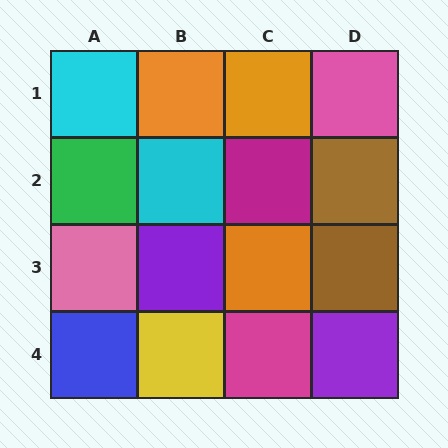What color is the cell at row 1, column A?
Cyan.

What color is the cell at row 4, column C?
Magenta.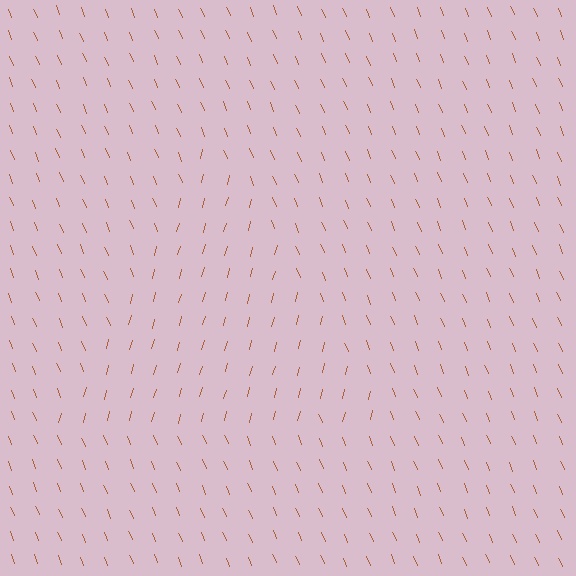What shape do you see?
I see a triangle.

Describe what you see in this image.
The image is filled with small brown line segments. A triangle region in the image has lines oriented differently from the surrounding lines, creating a visible texture boundary.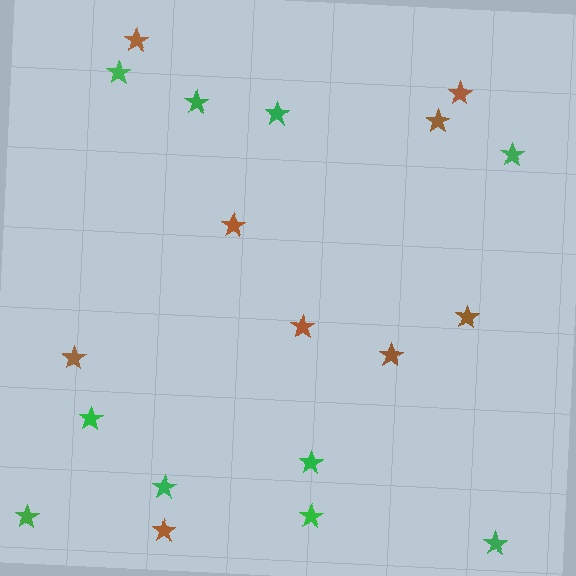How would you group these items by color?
There are 2 groups: one group of brown stars (9) and one group of green stars (10).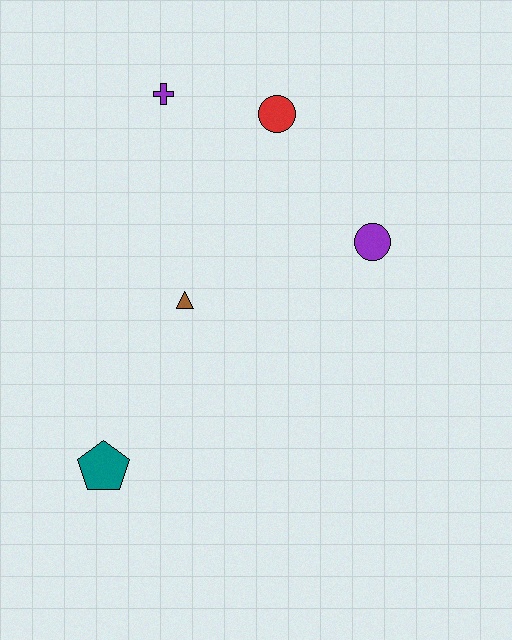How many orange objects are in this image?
There are no orange objects.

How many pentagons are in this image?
There is 1 pentagon.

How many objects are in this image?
There are 5 objects.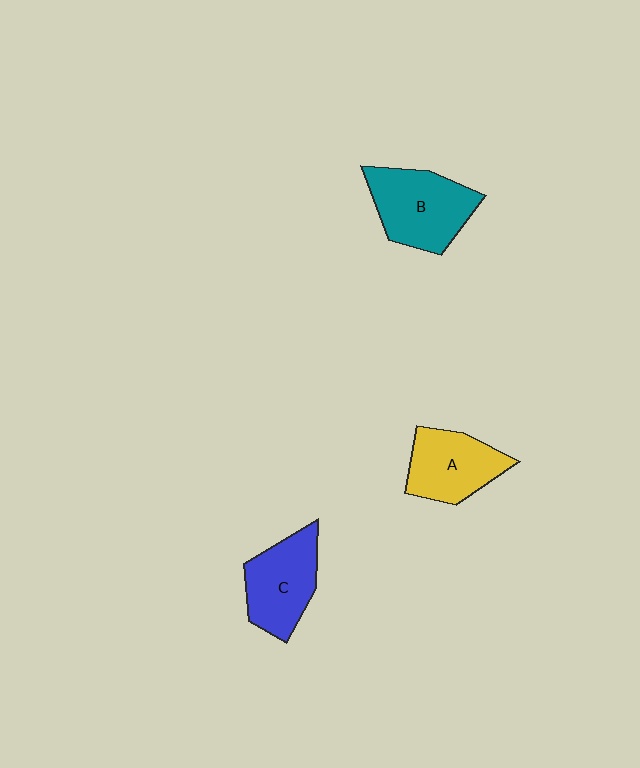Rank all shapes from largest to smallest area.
From largest to smallest: B (teal), C (blue), A (yellow).